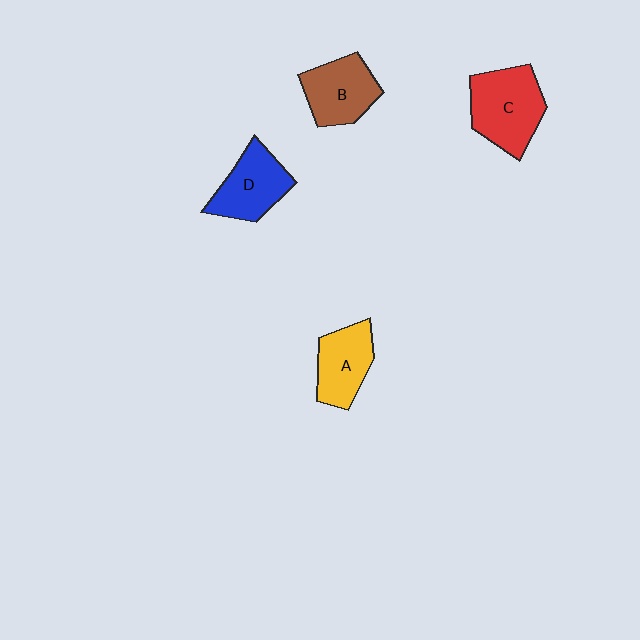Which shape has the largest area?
Shape C (red).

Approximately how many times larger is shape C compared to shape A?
Approximately 1.3 times.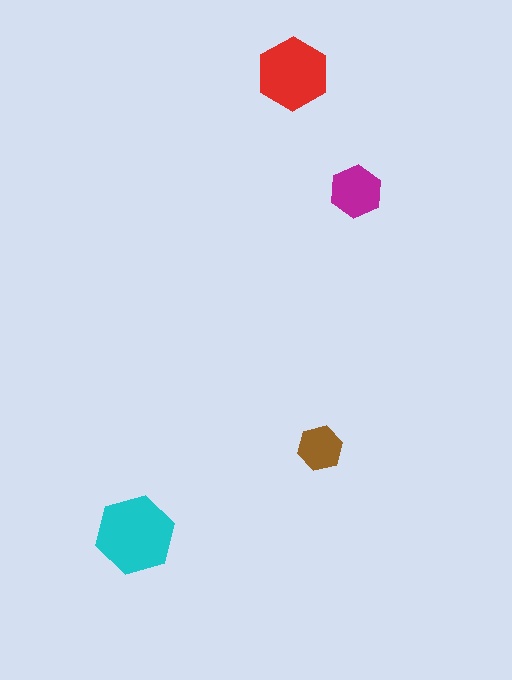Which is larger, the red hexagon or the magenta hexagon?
The red one.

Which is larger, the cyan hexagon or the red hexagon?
The cyan one.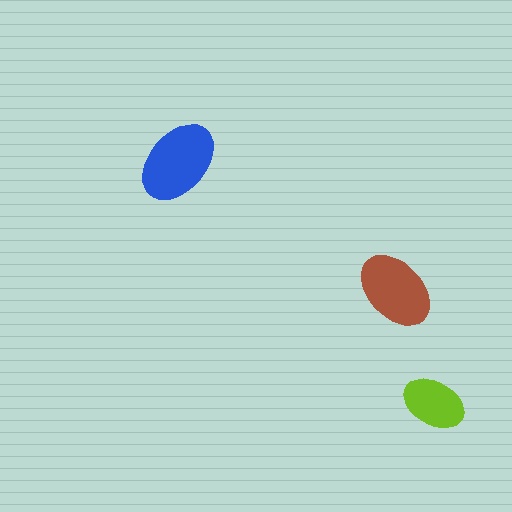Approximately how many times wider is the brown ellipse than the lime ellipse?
About 1.5 times wider.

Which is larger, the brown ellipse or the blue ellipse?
The blue one.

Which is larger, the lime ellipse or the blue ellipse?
The blue one.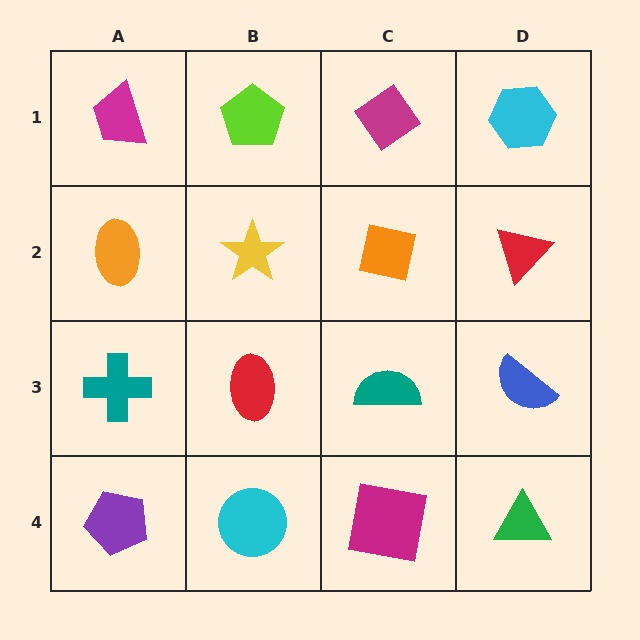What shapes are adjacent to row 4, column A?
A teal cross (row 3, column A), a cyan circle (row 4, column B).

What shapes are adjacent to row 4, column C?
A teal semicircle (row 3, column C), a cyan circle (row 4, column B), a green triangle (row 4, column D).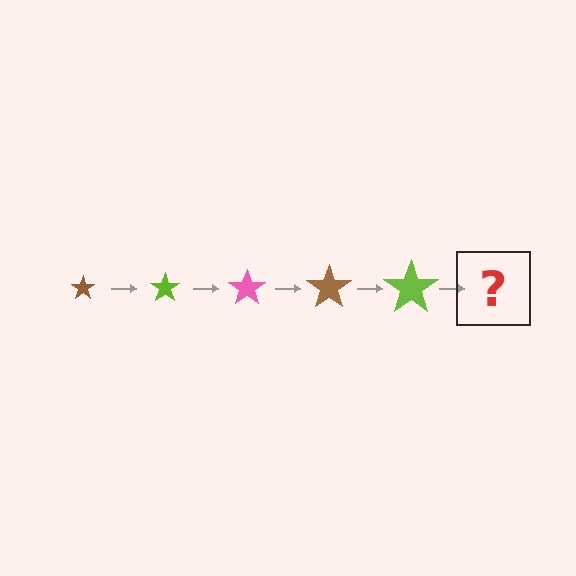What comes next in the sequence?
The next element should be a pink star, larger than the previous one.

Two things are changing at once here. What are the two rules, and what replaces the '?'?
The two rules are that the star grows larger each step and the color cycles through brown, lime, and pink. The '?' should be a pink star, larger than the previous one.